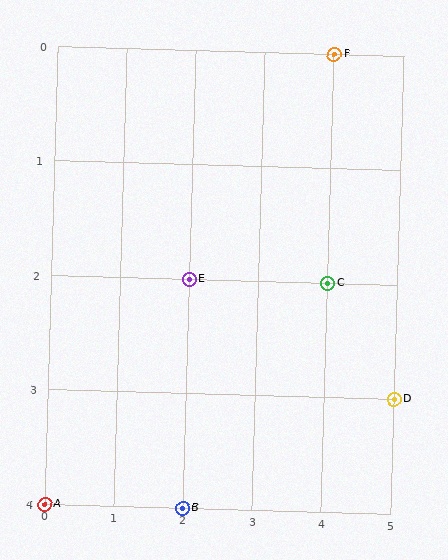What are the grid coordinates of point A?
Point A is at grid coordinates (0, 4).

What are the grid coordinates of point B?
Point B is at grid coordinates (2, 4).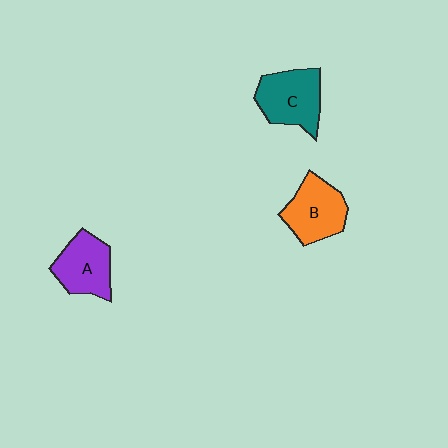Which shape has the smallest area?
Shape A (purple).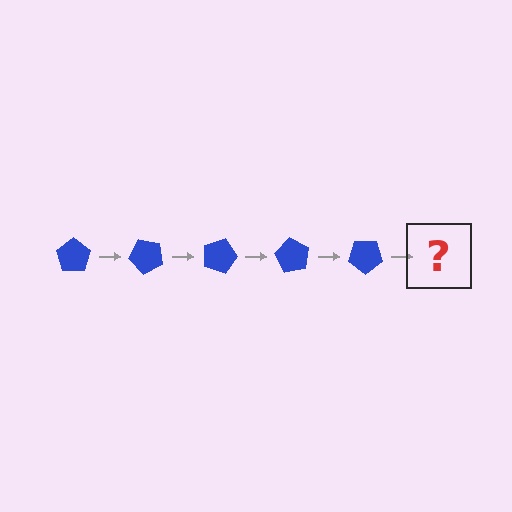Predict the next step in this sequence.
The next step is a blue pentagon rotated 225 degrees.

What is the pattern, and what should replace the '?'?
The pattern is that the pentagon rotates 45 degrees each step. The '?' should be a blue pentagon rotated 225 degrees.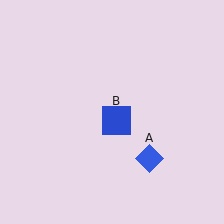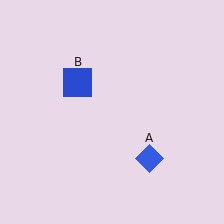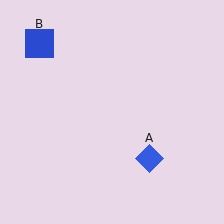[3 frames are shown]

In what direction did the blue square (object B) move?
The blue square (object B) moved up and to the left.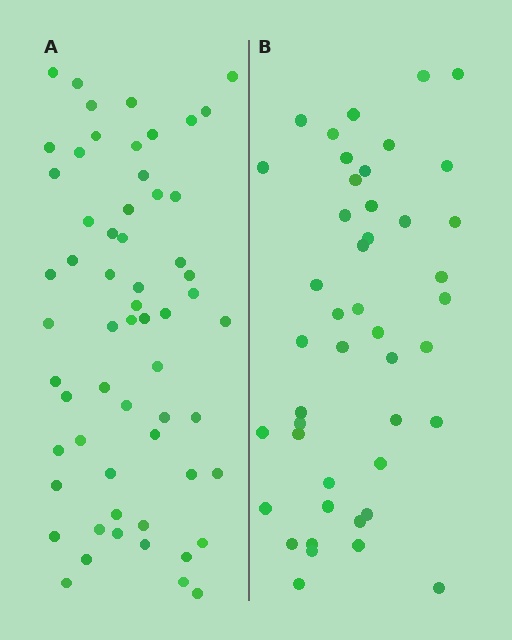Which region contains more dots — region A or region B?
Region A (the left region) has more dots.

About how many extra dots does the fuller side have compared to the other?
Region A has approximately 15 more dots than region B.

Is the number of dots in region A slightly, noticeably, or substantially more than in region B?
Region A has noticeably more, but not dramatically so. The ratio is roughly 1.3 to 1.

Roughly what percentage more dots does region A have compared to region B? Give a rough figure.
About 35% more.